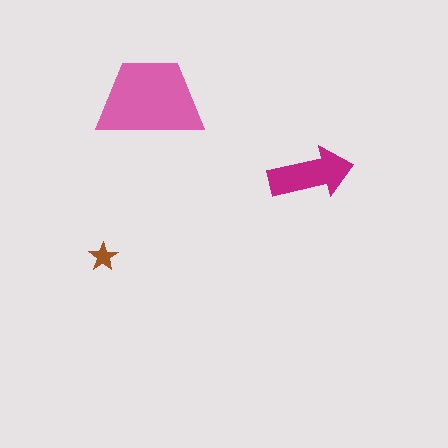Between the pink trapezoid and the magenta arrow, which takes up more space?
The pink trapezoid.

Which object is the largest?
The pink trapezoid.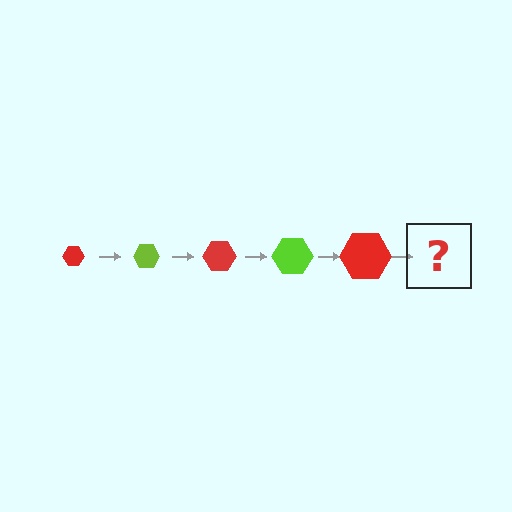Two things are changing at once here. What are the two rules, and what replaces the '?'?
The two rules are that the hexagon grows larger each step and the color cycles through red and lime. The '?' should be a lime hexagon, larger than the previous one.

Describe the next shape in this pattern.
It should be a lime hexagon, larger than the previous one.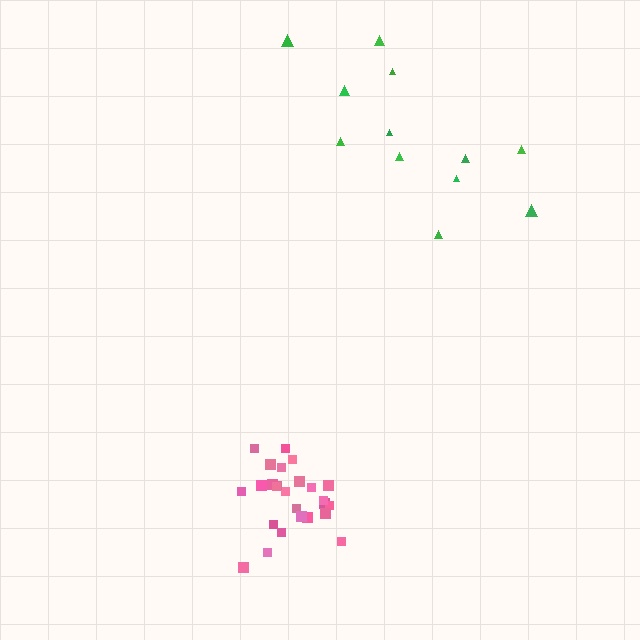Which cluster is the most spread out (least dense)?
Green.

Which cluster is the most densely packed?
Pink.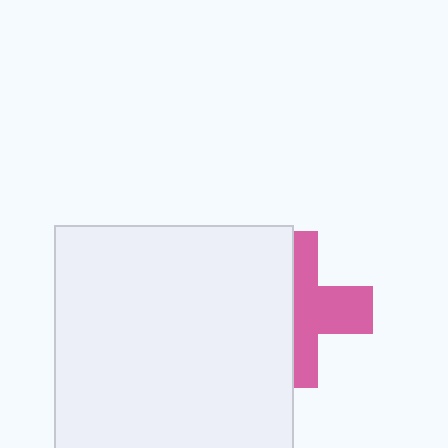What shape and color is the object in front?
The object in front is a white square.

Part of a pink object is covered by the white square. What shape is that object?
It is a cross.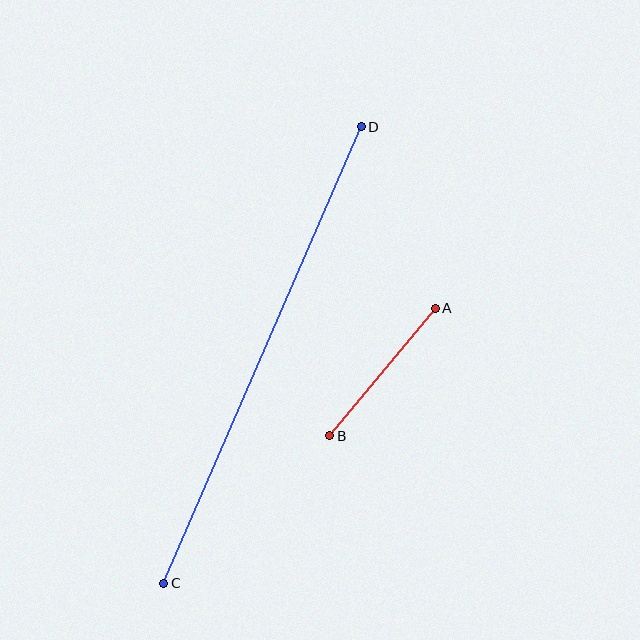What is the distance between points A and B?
The distance is approximately 165 pixels.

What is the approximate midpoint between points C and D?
The midpoint is at approximately (262, 355) pixels.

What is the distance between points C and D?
The distance is approximately 497 pixels.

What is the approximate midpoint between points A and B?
The midpoint is at approximately (382, 372) pixels.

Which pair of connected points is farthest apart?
Points C and D are farthest apart.